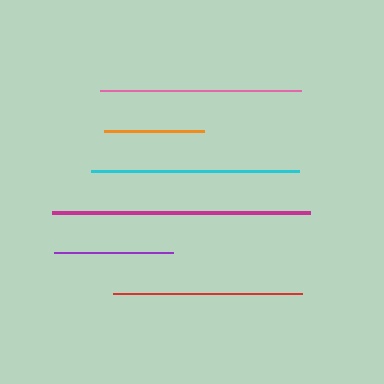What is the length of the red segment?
The red segment is approximately 189 pixels long.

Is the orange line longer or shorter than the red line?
The red line is longer than the orange line.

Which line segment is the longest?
The magenta line is the longest at approximately 258 pixels.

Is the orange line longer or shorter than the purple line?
The purple line is longer than the orange line.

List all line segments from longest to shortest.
From longest to shortest: magenta, cyan, pink, red, purple, orange.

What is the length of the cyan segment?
The cyan segment is approximately 208 pixels long.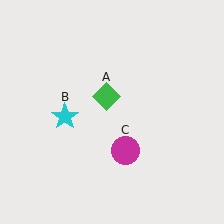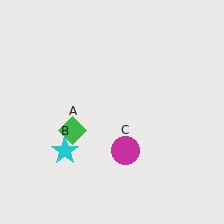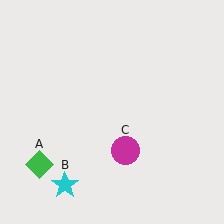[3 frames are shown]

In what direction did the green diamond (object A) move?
The green diamond (object A) moved down and to the left.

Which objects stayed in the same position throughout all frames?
Magenta circle (object C) remained stationary.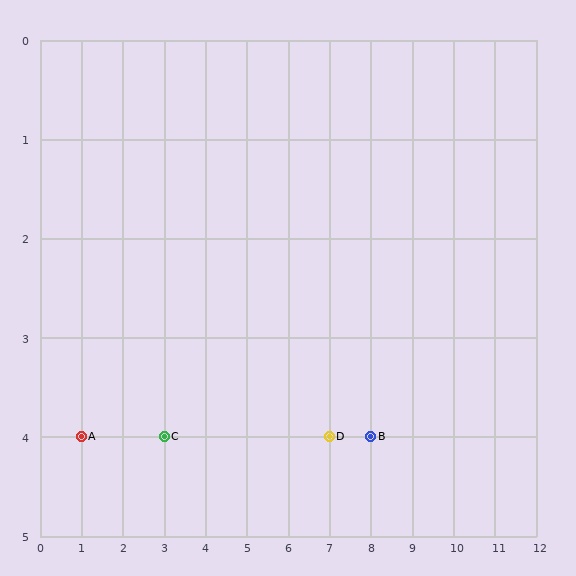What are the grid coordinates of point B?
Point B is at grid coordinates (8, 4).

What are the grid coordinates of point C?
Point C is at grid coordinates (3, 4).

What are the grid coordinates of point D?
Point D is at grid coordinates (7, 4).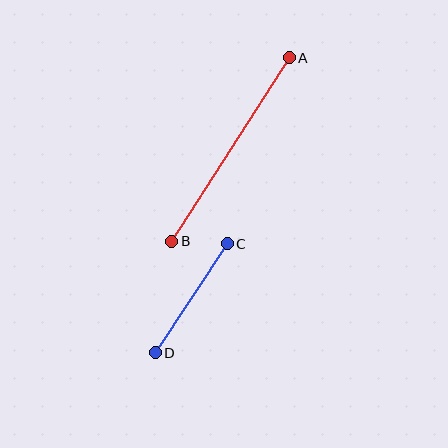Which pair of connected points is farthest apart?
Points A and B are farthest apart.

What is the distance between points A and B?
The distance is approximately 218 pixels.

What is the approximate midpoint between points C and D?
The midpoint is at approximately (191, 298) pixels.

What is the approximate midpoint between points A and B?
The midpoint is at approximately (231, 150) pixels.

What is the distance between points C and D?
The distance is approximately 131 pixels.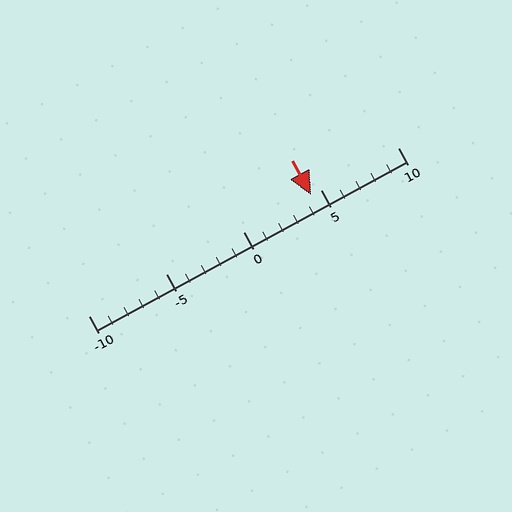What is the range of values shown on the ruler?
The ruler shows values from -10 to 10.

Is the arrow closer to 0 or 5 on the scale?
The arrow is closer to 5.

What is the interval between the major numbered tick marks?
The major tick marks are spaced 5 units apart.